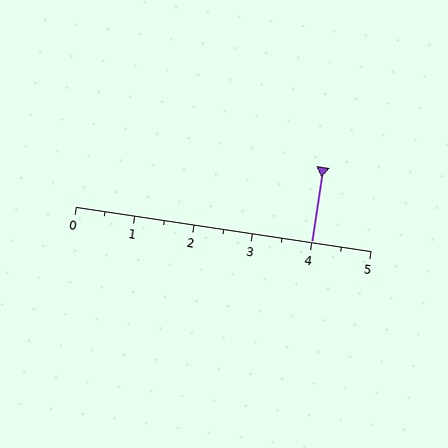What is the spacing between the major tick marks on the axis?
The major ticks are spaced 1 apart.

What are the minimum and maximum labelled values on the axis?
The axis runs from 0 to 5.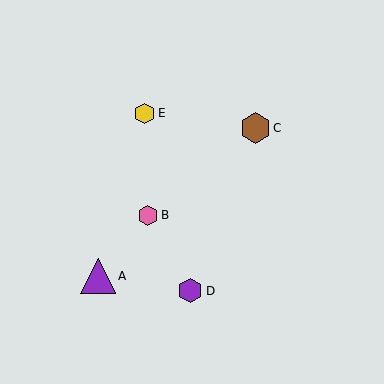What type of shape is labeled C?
Shape C is a brown hexagon.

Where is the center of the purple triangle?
The center of the purple triangle is at (98, 276).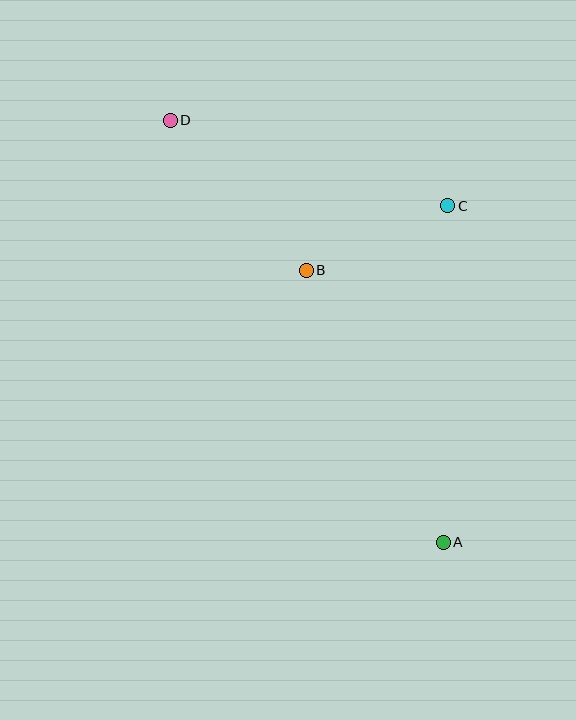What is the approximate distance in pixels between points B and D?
The distance between B and D is approximately 203 pixels.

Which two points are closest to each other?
Points B and C are closest to each other.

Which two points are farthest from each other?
Points A and D are farthest from each other.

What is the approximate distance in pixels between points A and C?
The distance between A and C is approximately 337 pixels.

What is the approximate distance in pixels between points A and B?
The distance between A and B is approximately 304 pixels.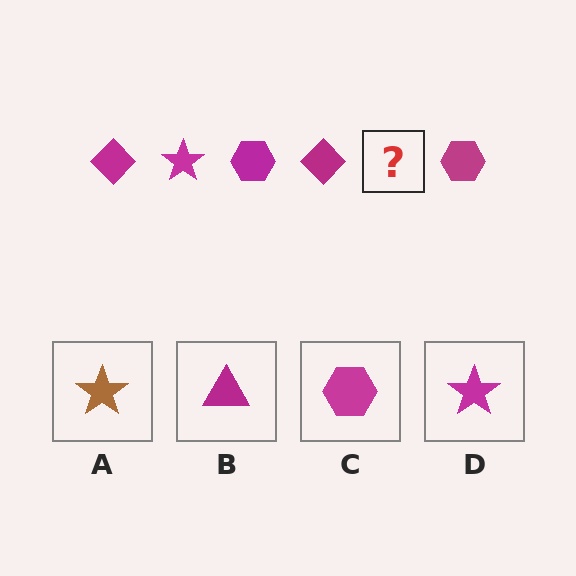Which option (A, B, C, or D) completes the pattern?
D.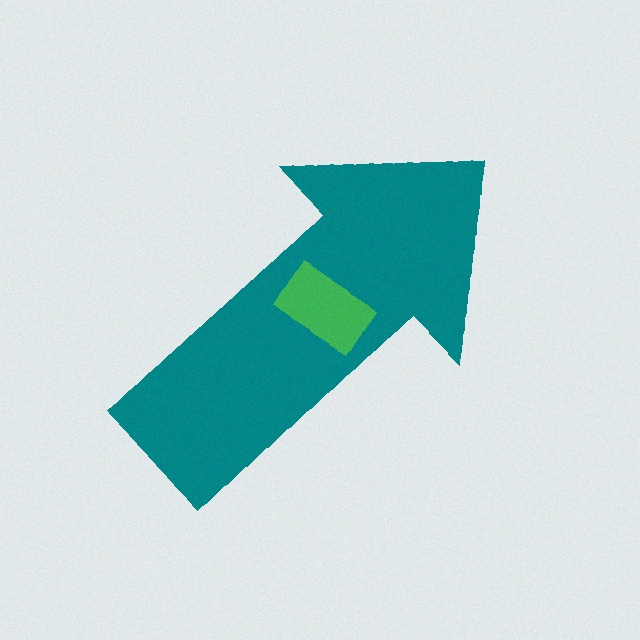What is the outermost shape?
The teal arrow.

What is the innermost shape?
The green rectangle.